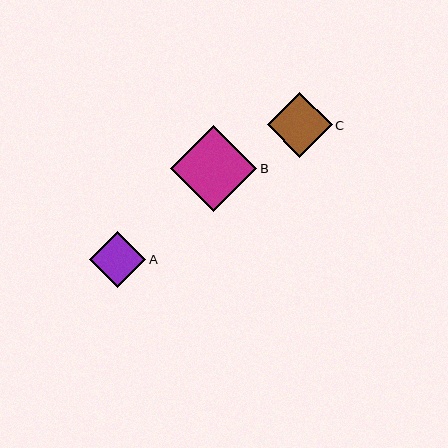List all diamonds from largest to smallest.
From largest to smallest: B, C, A.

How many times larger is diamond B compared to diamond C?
Diamond B is approximately 1.3 times the size of diamond C.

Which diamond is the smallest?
Diamond A is the smallest with a size of approximately 56 pixels.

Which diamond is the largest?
Diamond B is the largest with a size of approximately 86 pixels.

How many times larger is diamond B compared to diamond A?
Diamond B is approximately 1.5 times the size of diamond A.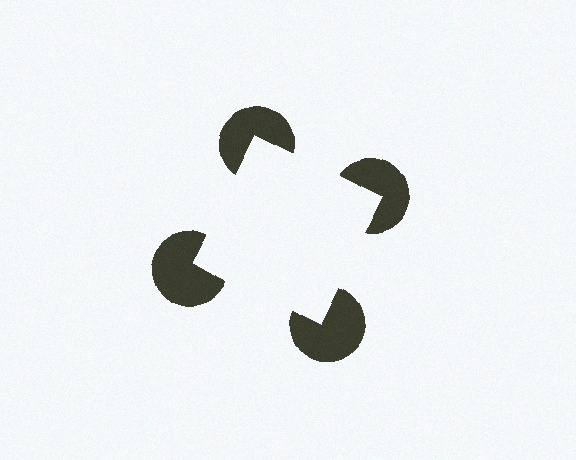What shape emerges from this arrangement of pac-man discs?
An illusory square — its edges are inferred from the aligned wedge cuts in the pac-man discs, not physically drawn.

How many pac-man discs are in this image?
There are 4 — one at each vertex of the illusory square.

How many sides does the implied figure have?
4 sides.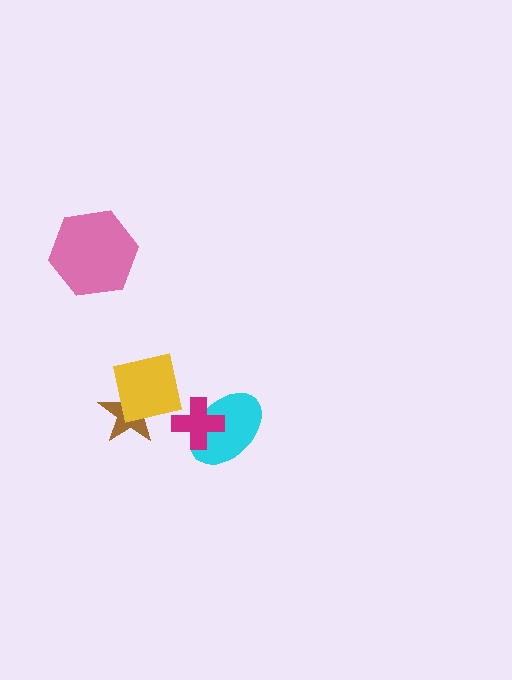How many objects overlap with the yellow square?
1 object overlaps with the yellow square.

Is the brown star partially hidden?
Yes, it is partially covered by another shape.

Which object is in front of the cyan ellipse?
The magenta cross is in front of the cyan ellipse.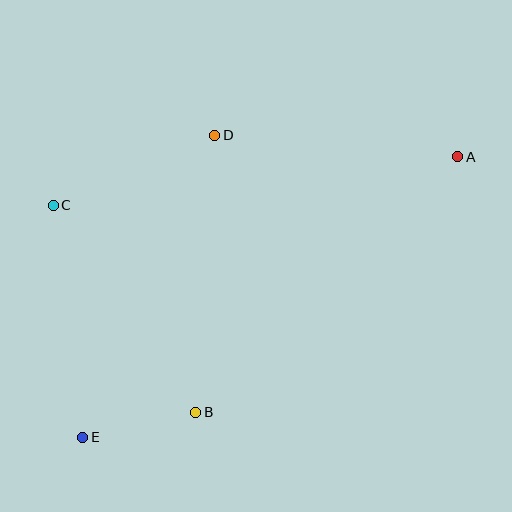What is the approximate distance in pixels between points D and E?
The distance between D and E is approximately 330 pixels.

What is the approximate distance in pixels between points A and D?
The distance between A and D is approximately 244 pixels.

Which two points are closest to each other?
Points B and E are closest to each other.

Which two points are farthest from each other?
Points A and E are farthest from each other.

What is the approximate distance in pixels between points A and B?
The distance between A and B is approximately 366 pixels.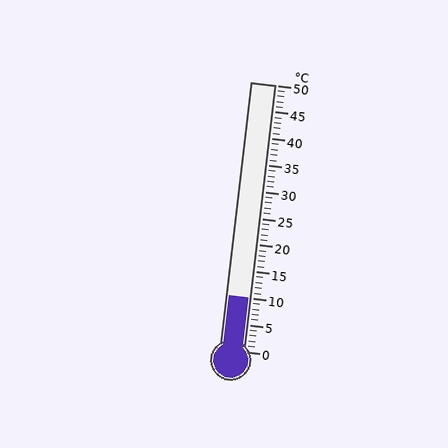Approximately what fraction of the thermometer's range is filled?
The thermometer is filled to approximately 20% of its range.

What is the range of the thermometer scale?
The thermometer scale ranges from 0°C to 50°C.